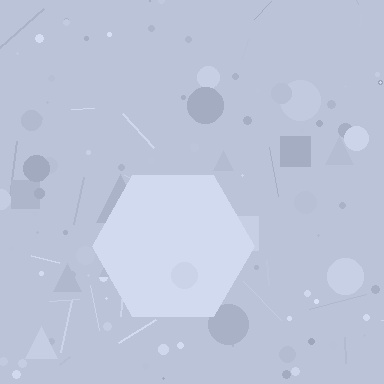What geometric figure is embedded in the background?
A hexagon is embedded in the background.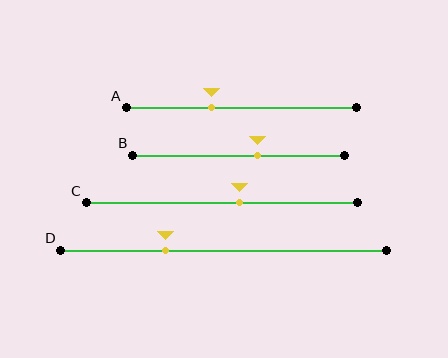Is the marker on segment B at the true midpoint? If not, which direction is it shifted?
No, the marker on segment B is shifted to the right by about 9% of the segment length.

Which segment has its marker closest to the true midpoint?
Segment C has its marker closest to the true midpoint.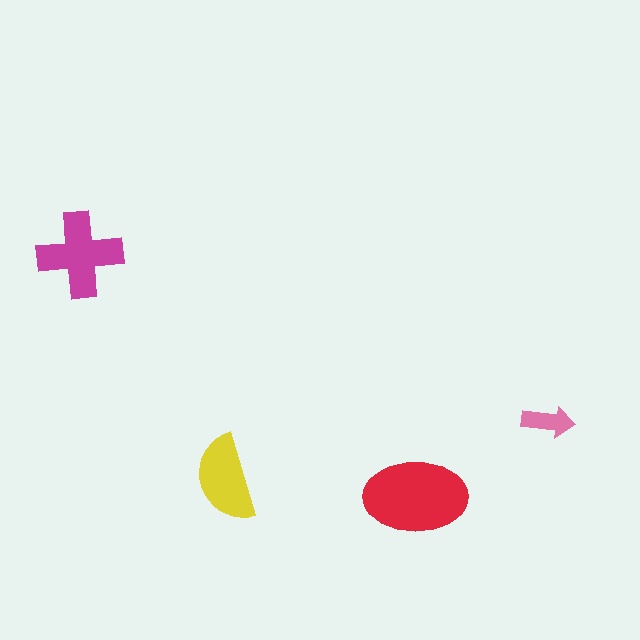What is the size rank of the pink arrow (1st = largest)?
4th.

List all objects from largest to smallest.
The red ellipse, the magenta cross, the yellow semicircle, the pink arrow.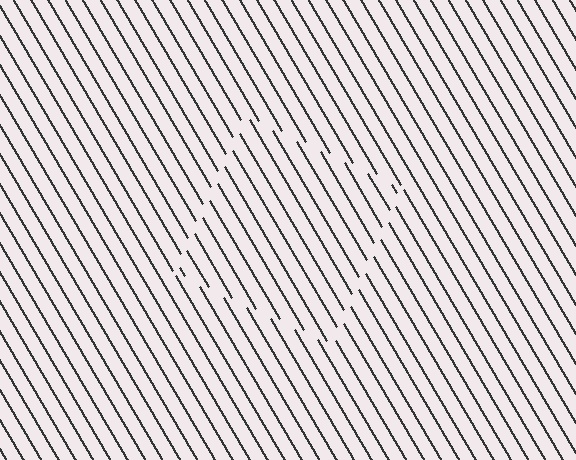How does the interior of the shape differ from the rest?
The interior of the shape contains the same grating, shifted by half a period — the contour is defined by the phase discontinuity where line-ends from the inner and outer gratings abut.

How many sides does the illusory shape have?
4 sides — the line-ends trace a square.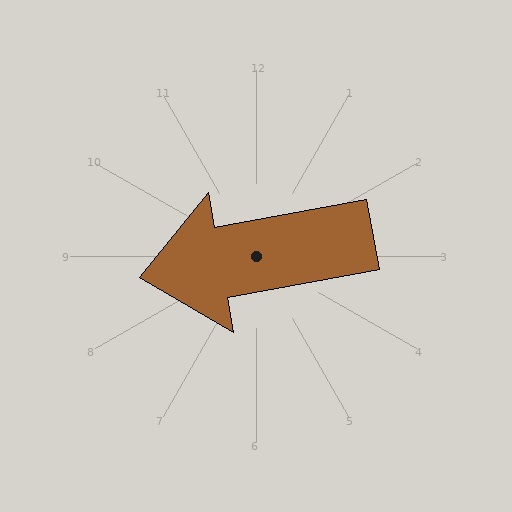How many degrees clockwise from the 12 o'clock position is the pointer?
Approximately 260 degrees.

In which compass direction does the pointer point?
West.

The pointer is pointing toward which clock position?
Roughly 9 o'clock.